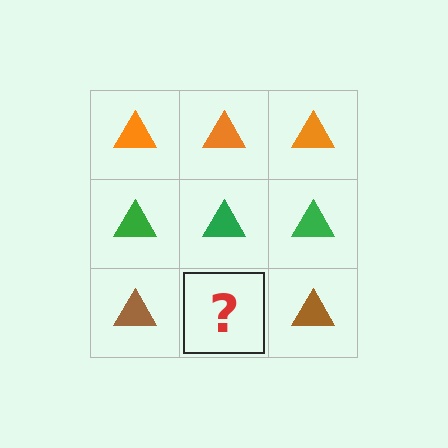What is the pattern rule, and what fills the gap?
The rule is that each row has a consistent color. The gap should be filled with a brown triangle.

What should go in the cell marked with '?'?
The missing cell should contain a brown triangle.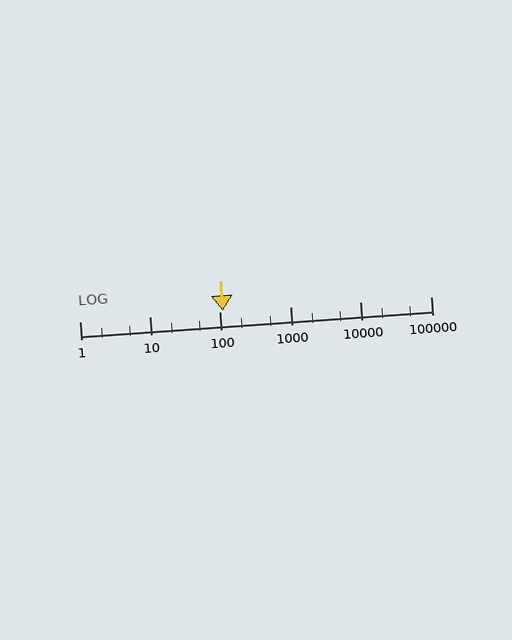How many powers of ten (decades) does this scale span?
The scale spans 5 decades, from 1 to 100000.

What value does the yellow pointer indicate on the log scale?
The pointer indicates approximately 110.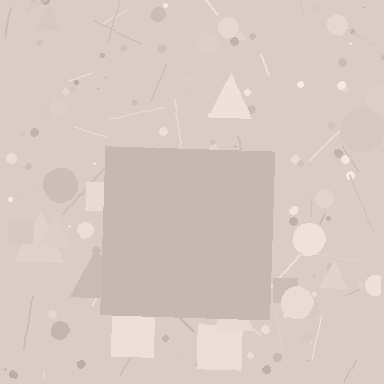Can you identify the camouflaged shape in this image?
The camouflaged shape is a square.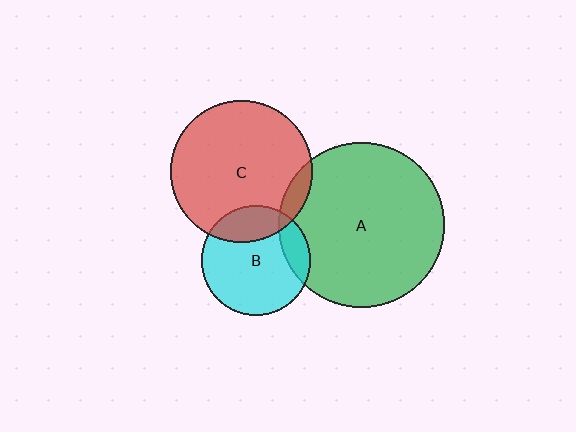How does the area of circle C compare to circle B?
Approximately 1.7 times.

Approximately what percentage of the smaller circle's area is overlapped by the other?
Approximately 10%.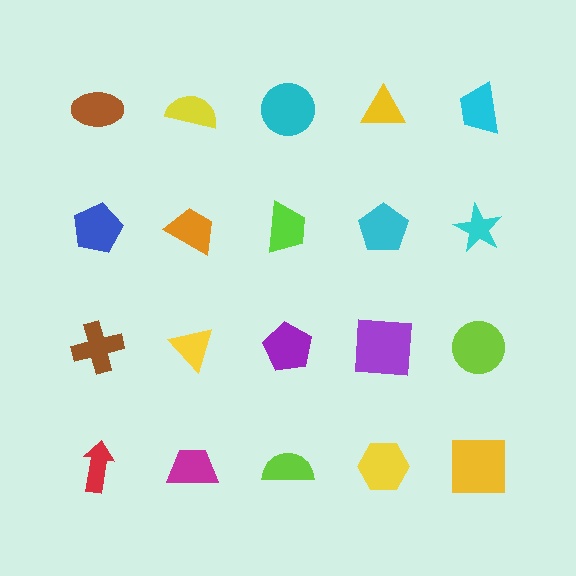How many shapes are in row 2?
5 shapes.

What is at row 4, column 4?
A yellow hexagon.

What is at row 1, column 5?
A cyan trapezoid.